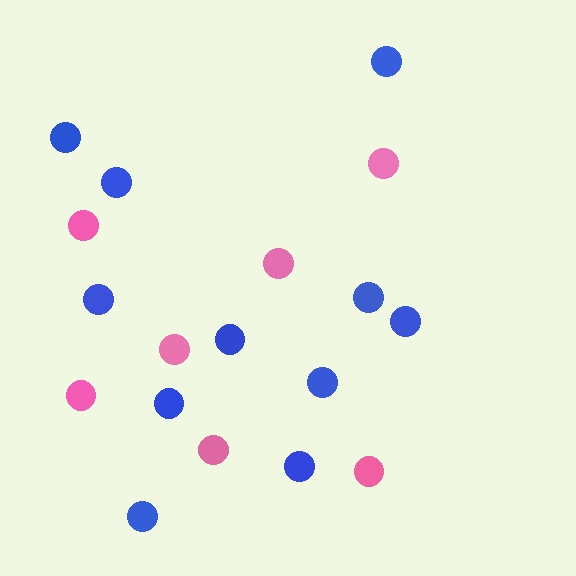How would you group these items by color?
There are 2 groups: one group of pink circles (7) and one group of blue circles (11).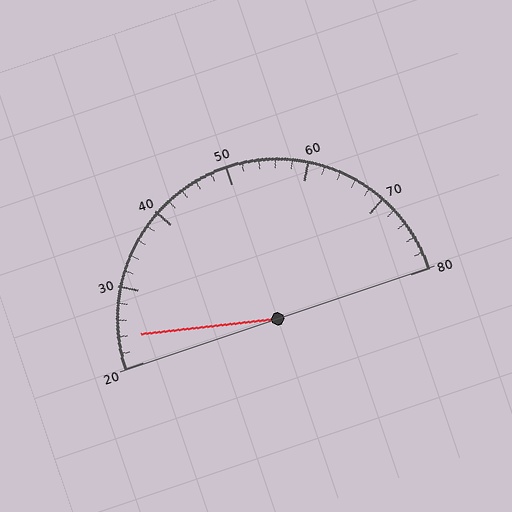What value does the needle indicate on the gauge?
The needle indicates approximately 24.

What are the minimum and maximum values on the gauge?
The gauge ranges from 20 to 80.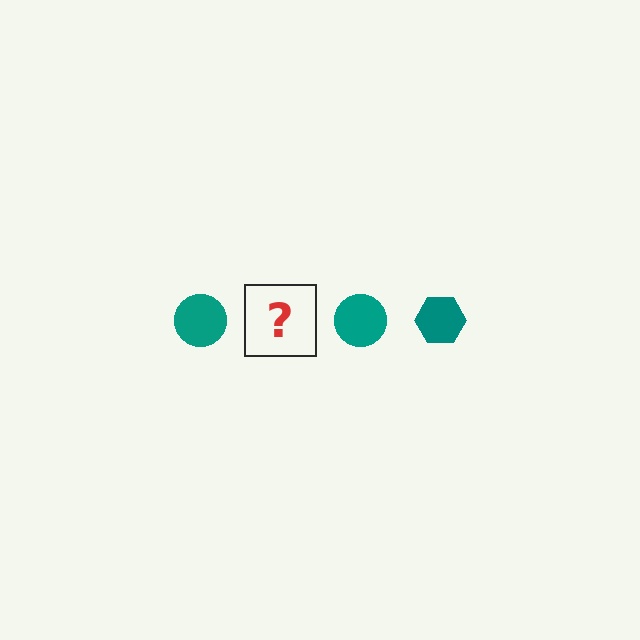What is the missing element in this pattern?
The missing element is a teal hexagon.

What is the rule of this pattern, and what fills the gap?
The rule is that the pattern cycles through circle, hexagon shapes in teal. The gap should be filled with a teal hexagon.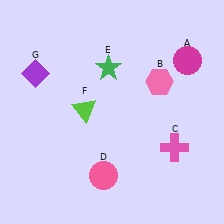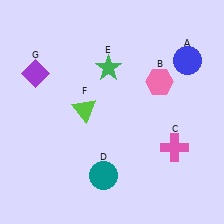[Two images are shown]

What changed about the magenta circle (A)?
In Image 1, A is magenta. In Image 2, it changed to blue.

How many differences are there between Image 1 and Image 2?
There are 2 differences between the two images.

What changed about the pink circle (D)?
In Image 1, D is pink. In Image 2, it changed to teal.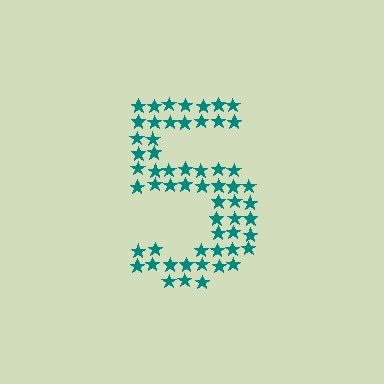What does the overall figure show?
The overall figure shows the digit 5.